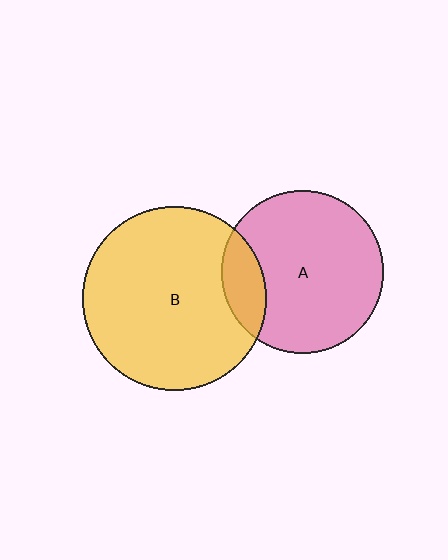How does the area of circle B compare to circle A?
Approximately 1.3 times.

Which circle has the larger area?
Circle B (yellow).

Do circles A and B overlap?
Yes.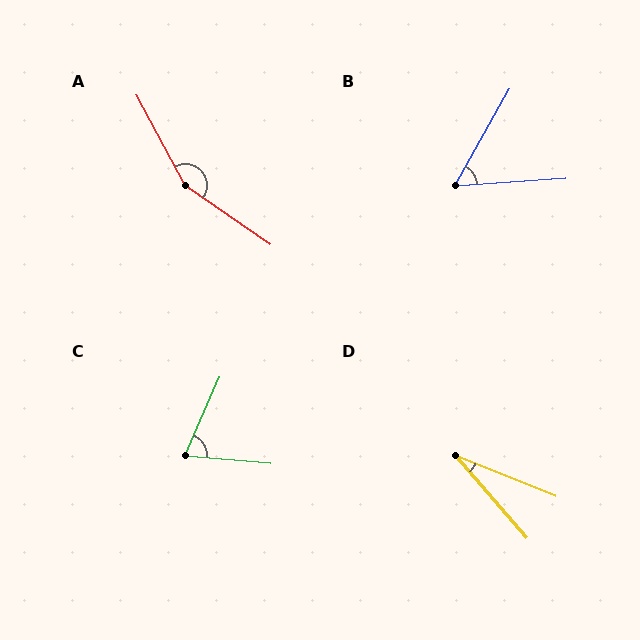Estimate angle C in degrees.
Approximately 72 degrees.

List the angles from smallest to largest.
D (27°), B (56°), C (72°), A (153°).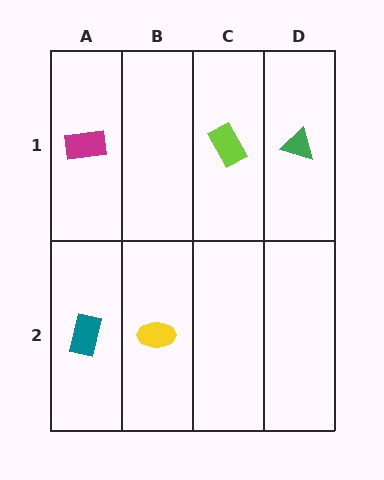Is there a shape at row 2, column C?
No, that cell is empty.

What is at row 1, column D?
A green triangle.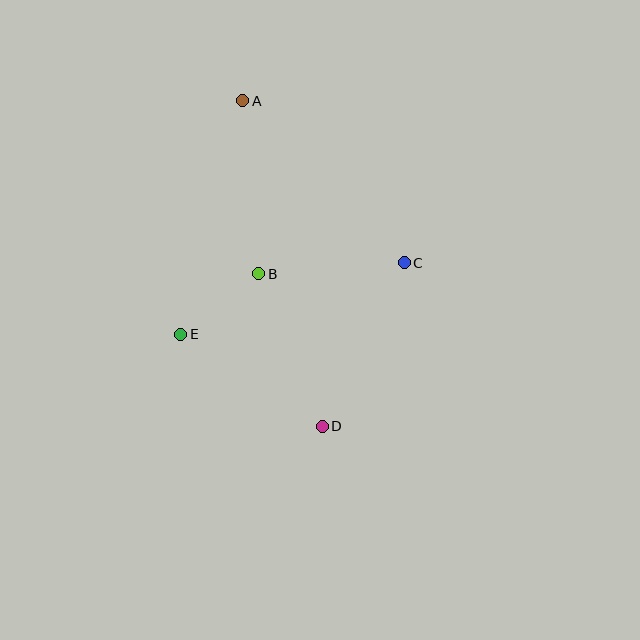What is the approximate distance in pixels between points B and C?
The distance between B and C is approximately 146 pixels.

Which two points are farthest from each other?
Points A and D are farthest from each other.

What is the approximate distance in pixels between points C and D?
The distance between C and D is approximately 183 pixels.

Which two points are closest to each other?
Points B and E are closest to each other.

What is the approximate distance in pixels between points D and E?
The distance between D and E is approximately 169 pixels.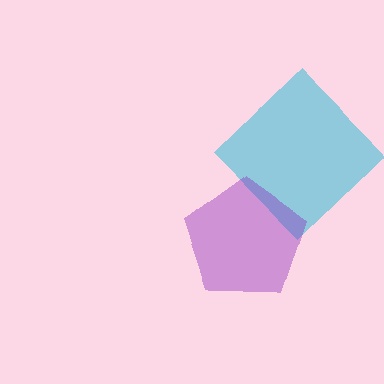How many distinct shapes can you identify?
There are 2 distinct shapes: a cyan diamond, a purple pentagon.